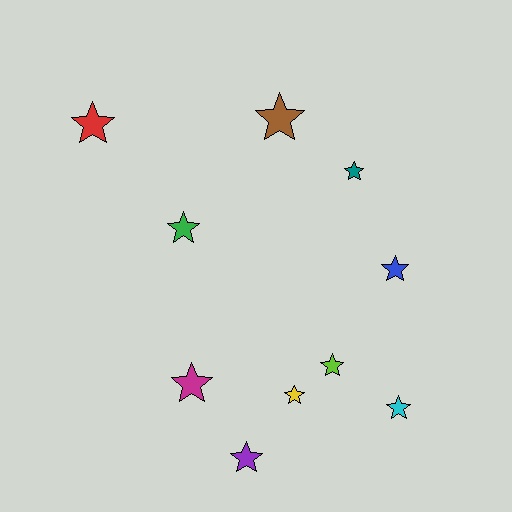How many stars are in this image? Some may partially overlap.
There are 10 stars.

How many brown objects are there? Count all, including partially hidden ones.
There is 1 brown object.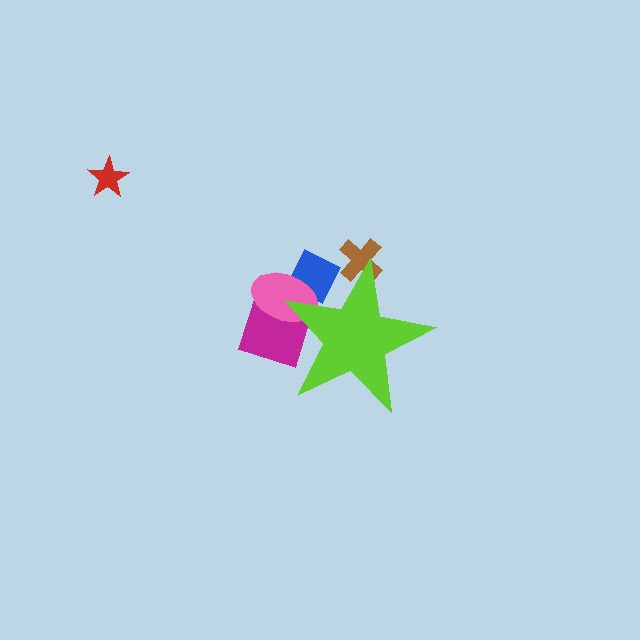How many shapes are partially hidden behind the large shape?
4 shapes are partially hidden.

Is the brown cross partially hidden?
Yes, the brown cross is partially hidden behind the lime star.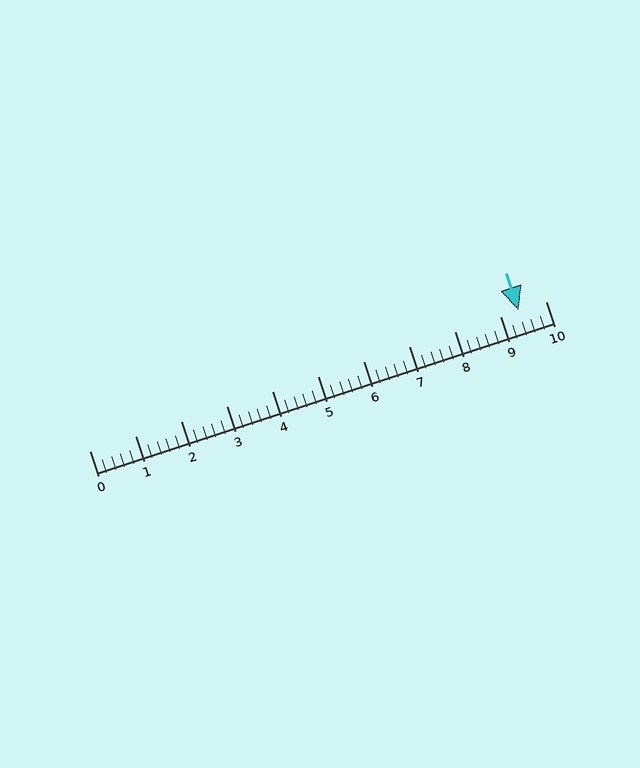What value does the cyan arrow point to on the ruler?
The cyan arrow points to approximately 9.4.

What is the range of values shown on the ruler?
The ruler shows values from 0 to 10.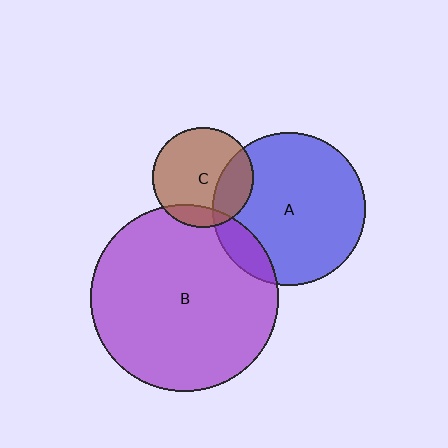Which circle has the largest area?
Circle B (purple).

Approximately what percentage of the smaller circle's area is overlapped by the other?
Approximately 15%.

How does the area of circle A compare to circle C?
Approximately 2.4 times.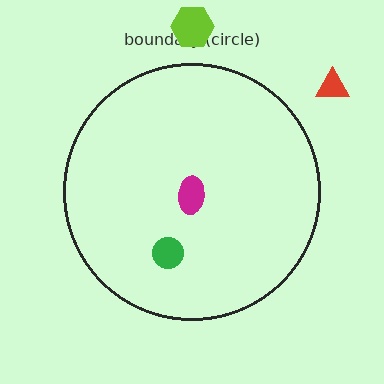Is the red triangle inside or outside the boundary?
Outside.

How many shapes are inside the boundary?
2 inside, 2 outside.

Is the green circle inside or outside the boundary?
Inside.